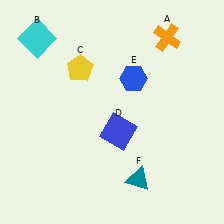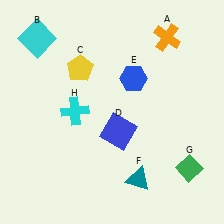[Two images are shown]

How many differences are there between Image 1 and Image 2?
There are 2 differences between the two images.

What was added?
A green diamond (G), a cyan cross (H) were added in Image 2.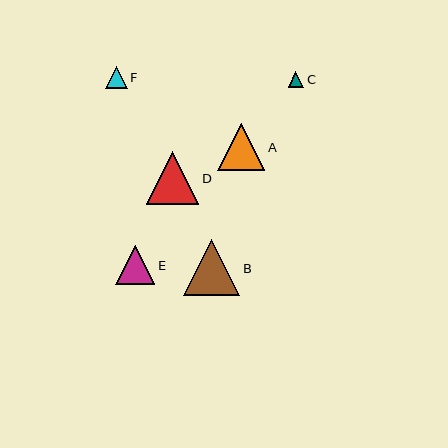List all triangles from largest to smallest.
From largest to smallest: B, D, A, E, F, C.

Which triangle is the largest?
Triangle B is the largest with a size of approximately 57 pixels.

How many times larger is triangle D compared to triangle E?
Triangle D is approximately 1.3 times the size of triangle E.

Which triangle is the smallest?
Triangle C is the smallest with a size of approximately 16 pixels.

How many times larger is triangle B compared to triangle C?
Triangle B is approximately 3.6 times the size of triangle C.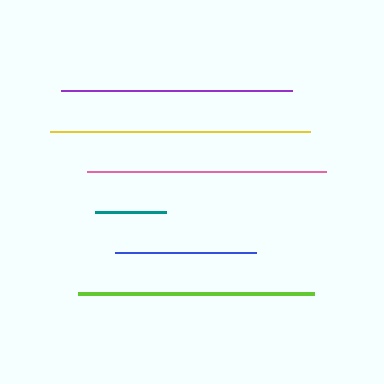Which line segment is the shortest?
The teal line is the shortest at approximately 71 pixels.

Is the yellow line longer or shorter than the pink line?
The yellow line is longer than the pink line.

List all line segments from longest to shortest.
From longest to shortest: yellow, pink, lime, purple, blue, teal.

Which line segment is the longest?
The yellow line is the longest at approximately 260 pixels.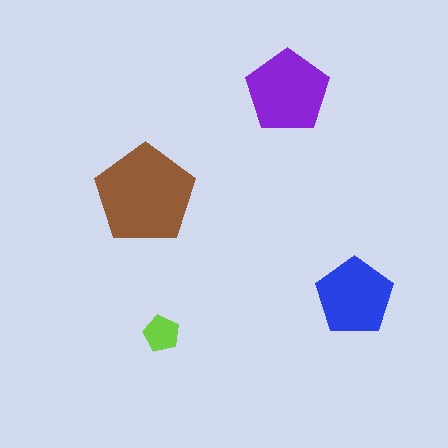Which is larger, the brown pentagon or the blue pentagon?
The brown one.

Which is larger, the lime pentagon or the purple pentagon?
The purple one.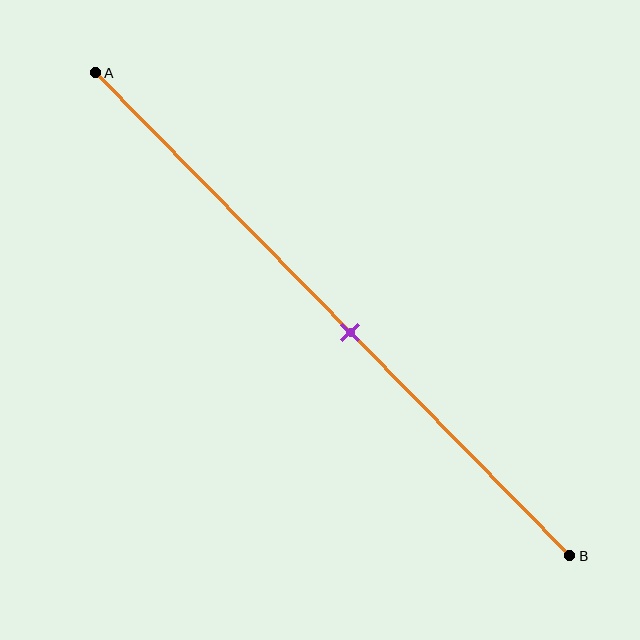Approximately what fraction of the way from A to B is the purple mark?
The purple mark is approximately 55% of the way from A to B.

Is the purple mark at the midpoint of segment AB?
No, the mark is at about 55% from A, not at the 50% midpoint.